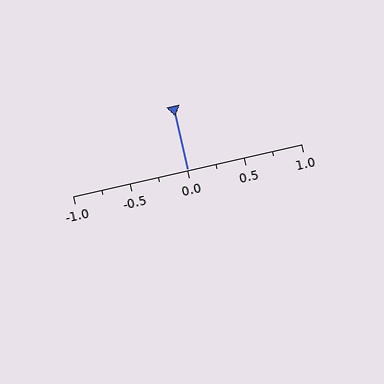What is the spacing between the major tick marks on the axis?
The major ticks are spaced 0.5 apart.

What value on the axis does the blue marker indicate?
The marker indicates approximately 0.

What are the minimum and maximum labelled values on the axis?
The axis runs from -1.0 to 1.0.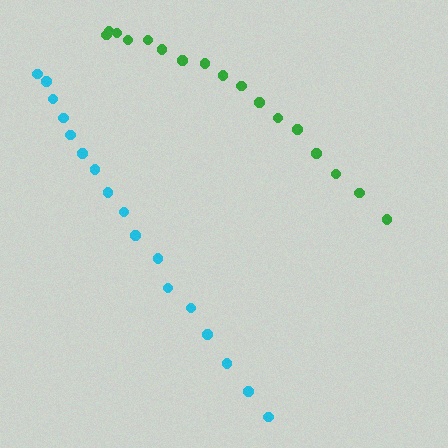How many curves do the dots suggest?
There are 2 distinct paths.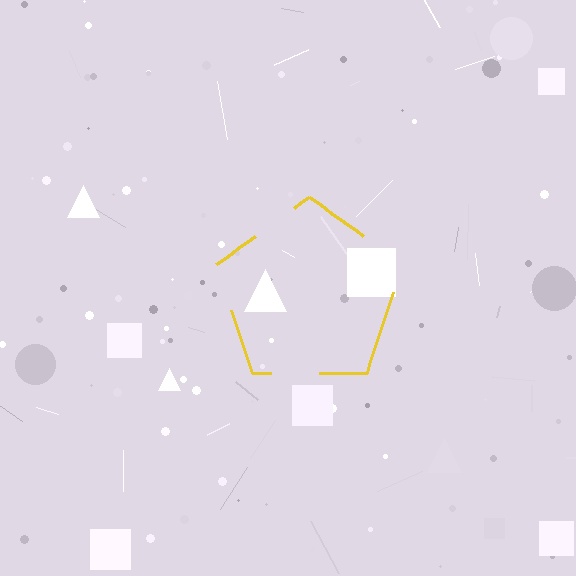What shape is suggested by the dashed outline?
The dashed outline suggests a pentagon.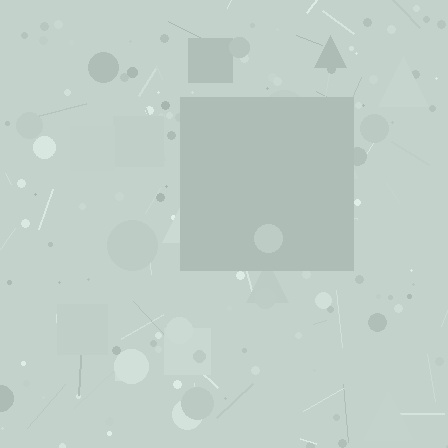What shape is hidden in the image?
A square is hidden in the image.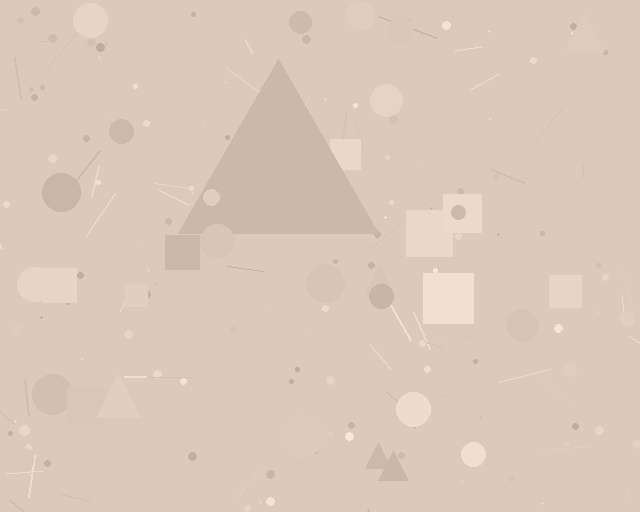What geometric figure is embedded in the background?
A triangle is embedded in the background.